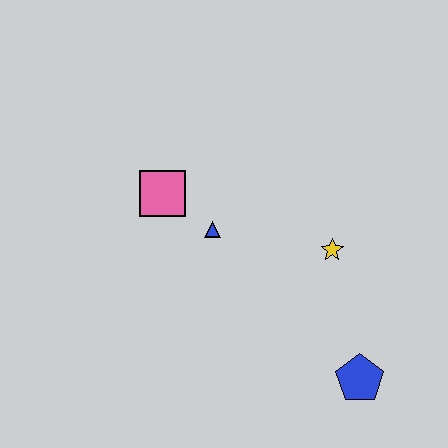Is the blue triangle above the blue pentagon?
Yes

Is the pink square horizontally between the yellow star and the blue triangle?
No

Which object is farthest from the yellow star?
The pink square is farthest from the yellow star.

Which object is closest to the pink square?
The blue triangle is closest to the pink square.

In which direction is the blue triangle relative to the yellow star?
The blue triangle is to the left of the yellow star.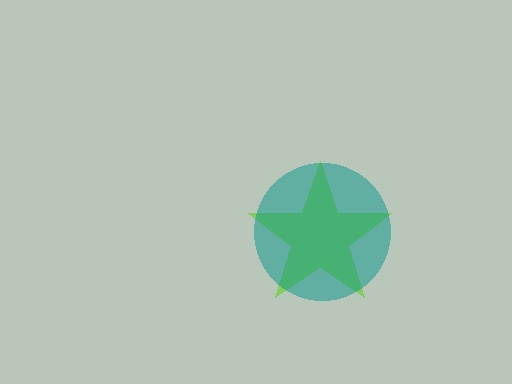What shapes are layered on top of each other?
The layered shapes are: a lime star, a teal circle.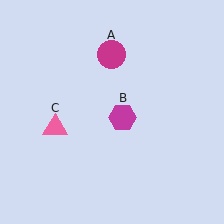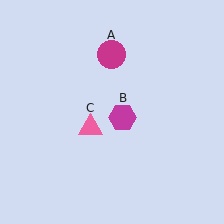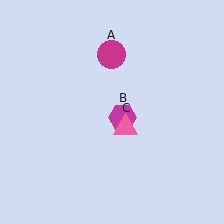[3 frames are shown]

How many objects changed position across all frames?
1 object changed position: pink triangle (object C).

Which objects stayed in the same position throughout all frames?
Magenta circle (object A) and magenta hexagon (object B) remained stationary.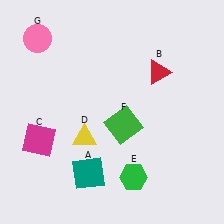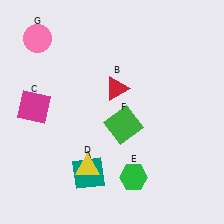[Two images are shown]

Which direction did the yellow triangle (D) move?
The yellow triangle (D) moved down.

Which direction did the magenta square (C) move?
The magenta square (C) moved up.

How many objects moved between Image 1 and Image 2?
3 objects moved between the two images.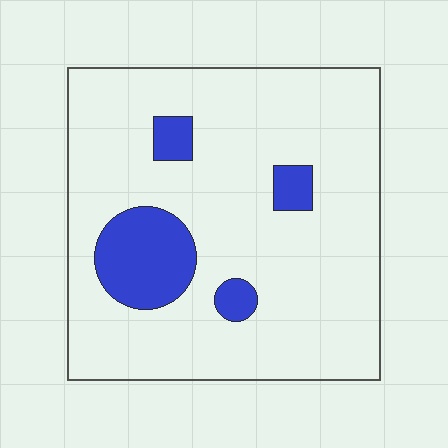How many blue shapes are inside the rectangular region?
4.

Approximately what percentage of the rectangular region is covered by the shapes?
Approximately 15%.